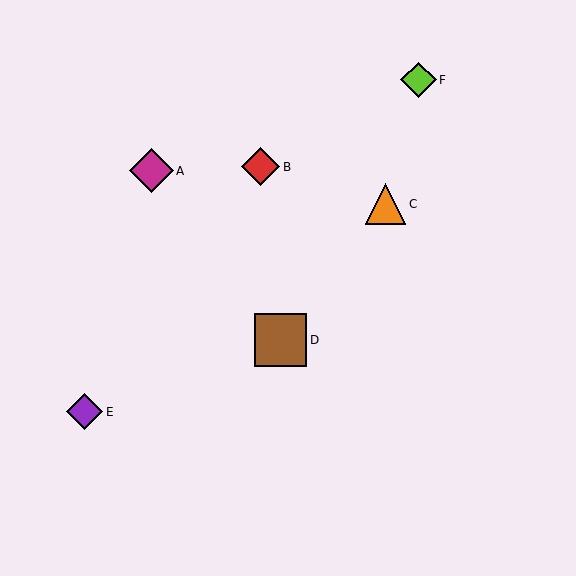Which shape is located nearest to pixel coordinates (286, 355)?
The brown square (labeled D) at (281, 340) is nearest to that location.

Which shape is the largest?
The brown square (labeled D) is the largest.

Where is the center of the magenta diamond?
The center of the magenta diamond is at (152, 171).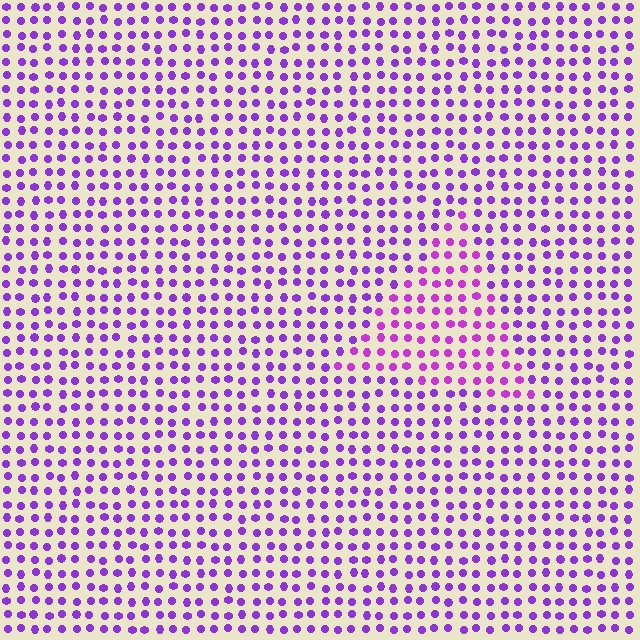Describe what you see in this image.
The image is filled with small purple elements in a uniform arrangement. A triangle-shaped region is visible where the elements are tinted to a slightly different hue, forming a subtle color boundary.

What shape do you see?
I see a triangle.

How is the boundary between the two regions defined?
The boundary is defined purely by a slight shift in hue (about 22 degrees). Spacing, size, and orientation are identical on both sides.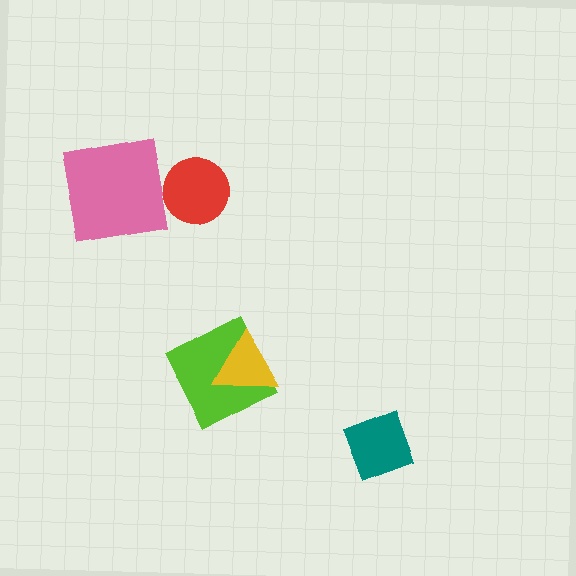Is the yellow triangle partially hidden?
No, no other shape covers it.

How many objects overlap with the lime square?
1 object overlaps with the lime square.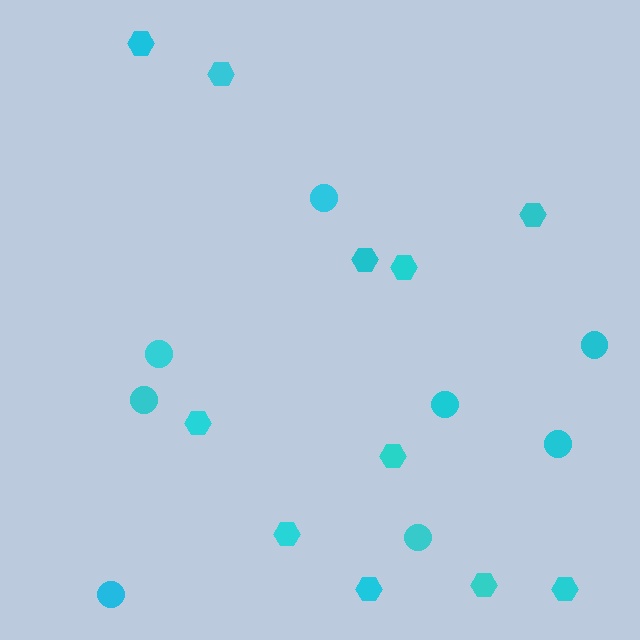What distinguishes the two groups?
There are 2 groups: one group of hexagons (11) and one group of circles (8).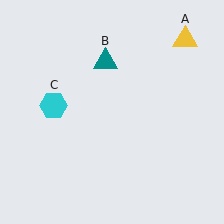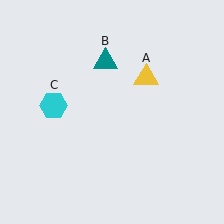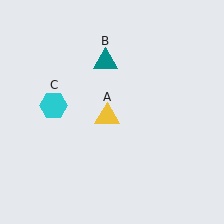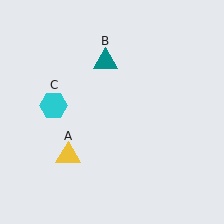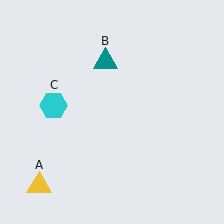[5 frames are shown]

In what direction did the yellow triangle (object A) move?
The yellow triangle (object A) moved down and to the left.